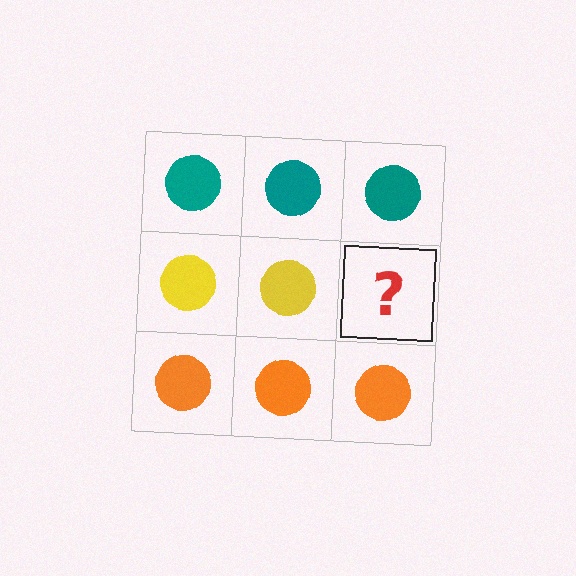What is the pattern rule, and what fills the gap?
The rule is that each row has a consistent color. The gap should be filled with a yellow circle.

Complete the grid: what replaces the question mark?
The question mark should be replaced with a yellow circle.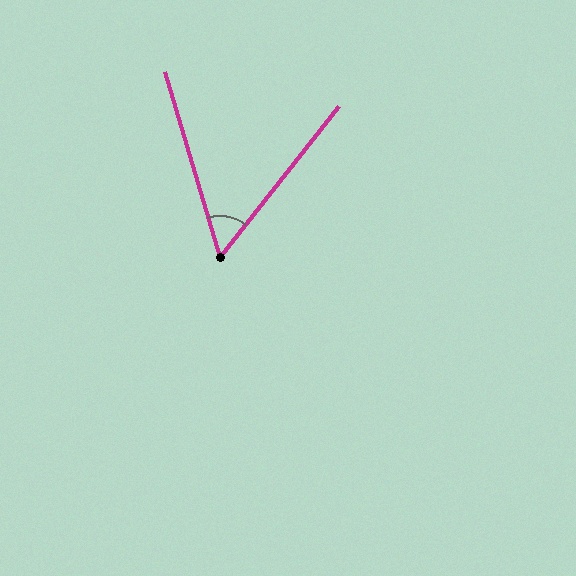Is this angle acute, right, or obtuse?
It is acute.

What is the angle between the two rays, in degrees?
Approximately 55 degrees.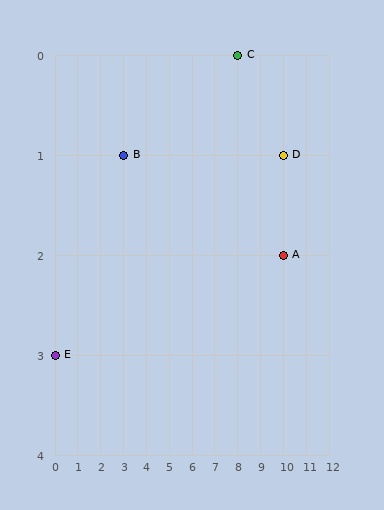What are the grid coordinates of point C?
Point C is at grid coordinates (8, 0).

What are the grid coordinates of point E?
Point E is at grid coordinates (0, 3).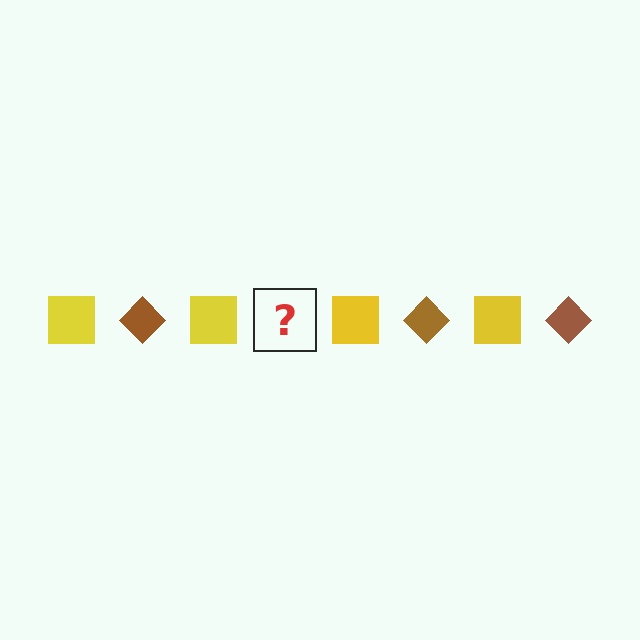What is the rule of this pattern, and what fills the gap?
The rule is that the pattern alternates between yellow square and brown diamond. The gap should be filled with a brown diamond.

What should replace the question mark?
The question mark should be replaced with a brown diamond.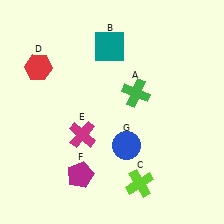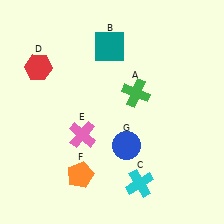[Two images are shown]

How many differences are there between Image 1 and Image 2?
There are 3 differences between the two images.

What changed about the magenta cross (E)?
In Image 1, E is magenta. In Image 2, it changed to pink.